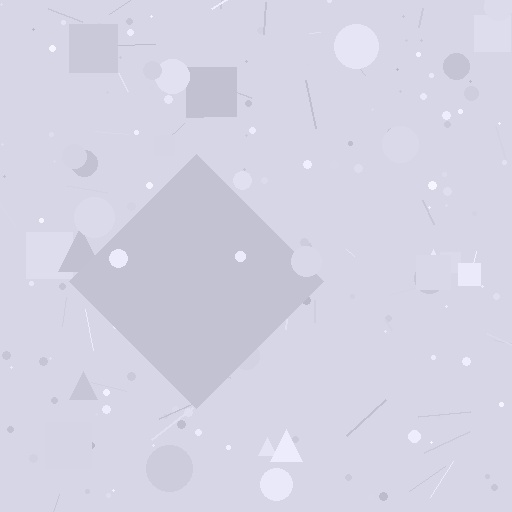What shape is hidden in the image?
A diamond is hidden in the image.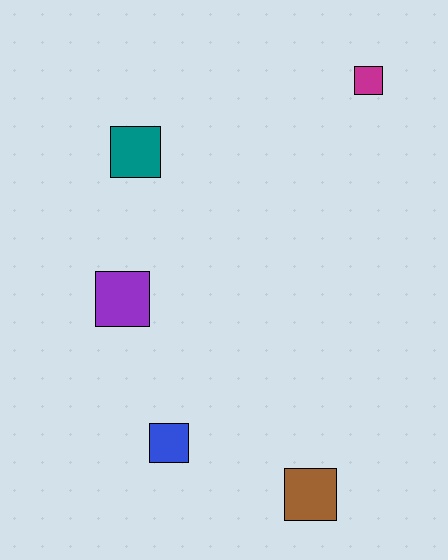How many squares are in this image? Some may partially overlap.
There are 5 squares.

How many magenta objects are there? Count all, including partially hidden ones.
There is 1 magenta object.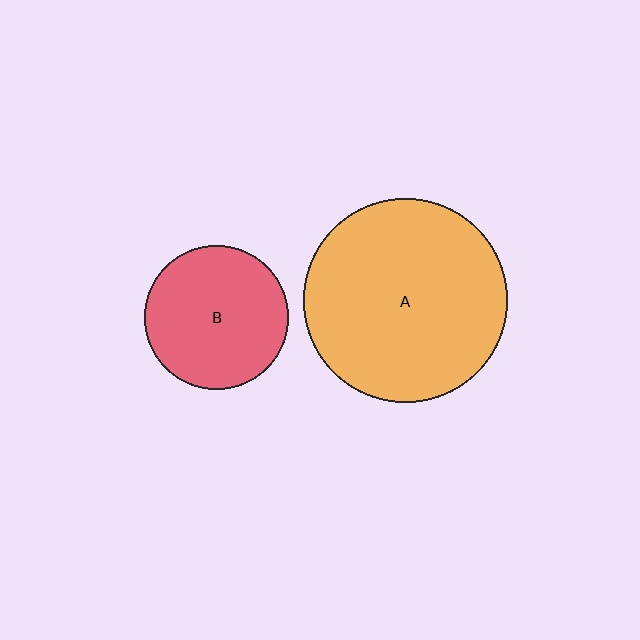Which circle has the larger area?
Circle A (orange).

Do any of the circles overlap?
No, none of the circles overlap.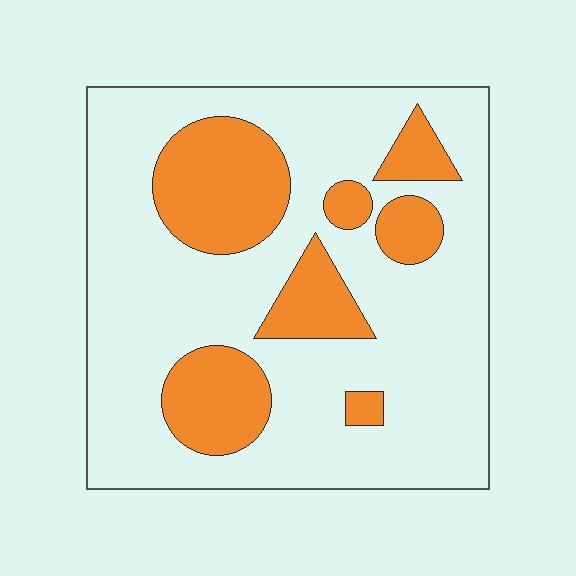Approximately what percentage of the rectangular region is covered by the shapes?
Approximately 25%.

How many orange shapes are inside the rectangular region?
7.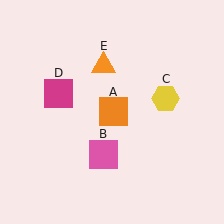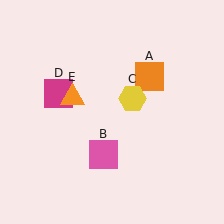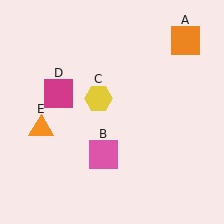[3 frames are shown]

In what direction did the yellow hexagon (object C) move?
The yellow hexagon (object C) moved left.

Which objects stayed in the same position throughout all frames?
Pink square (object B) and magenta square (object D) remained stationary.